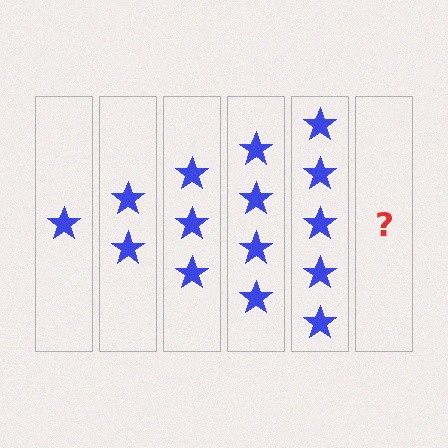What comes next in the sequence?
The next element should be 6 stars.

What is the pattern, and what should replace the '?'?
The pattern is that each step adds one more star. The '?' should be 6 stars.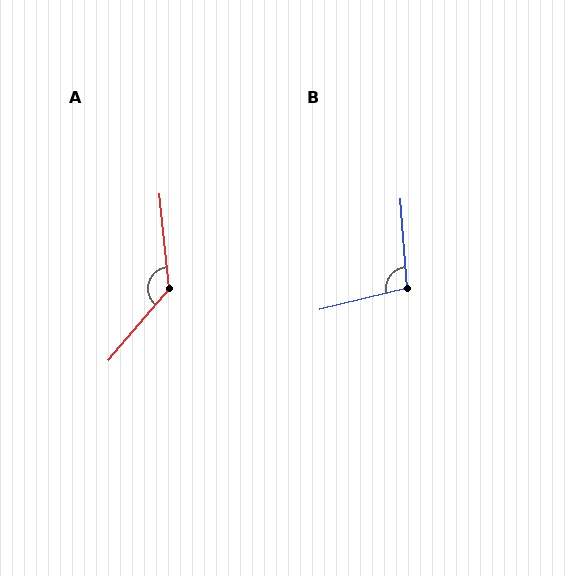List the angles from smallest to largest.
B (100°), A (134°).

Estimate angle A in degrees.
Approximately 134 degrees.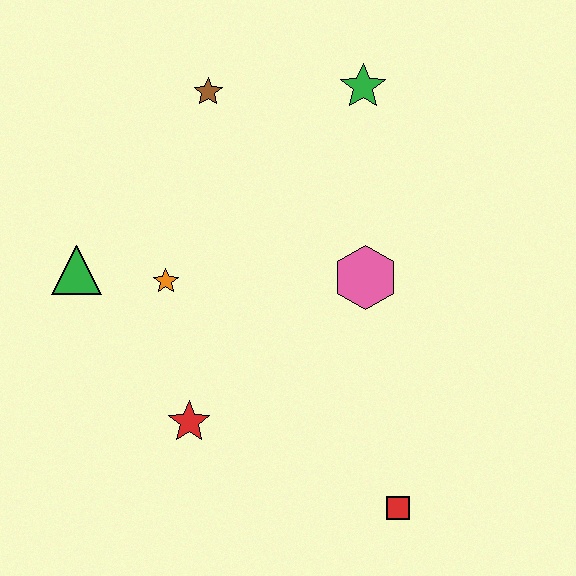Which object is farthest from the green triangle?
The red square is farthest from the green triangle.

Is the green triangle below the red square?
No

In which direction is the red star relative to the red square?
The red star is to the left of the red square.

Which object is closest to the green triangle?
The orange star is closest to the green triangle.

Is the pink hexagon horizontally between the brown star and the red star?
No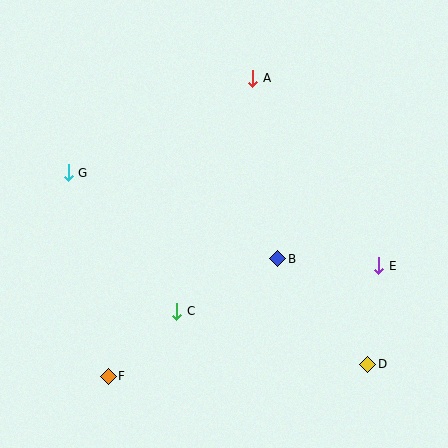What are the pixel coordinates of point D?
Point D is at (368, 364).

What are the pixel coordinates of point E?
Point E is at (379, 266).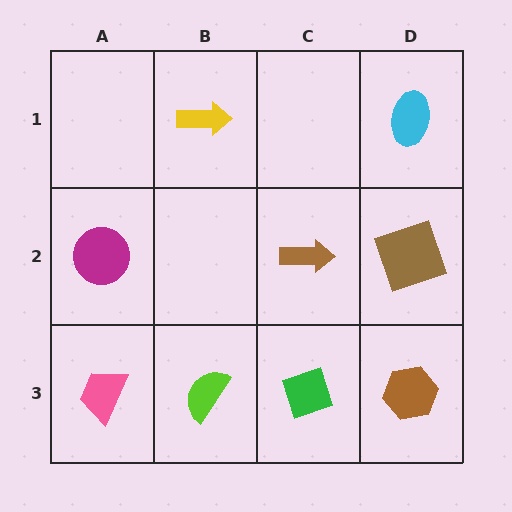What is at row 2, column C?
A brown arrow.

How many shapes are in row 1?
2 shapes.